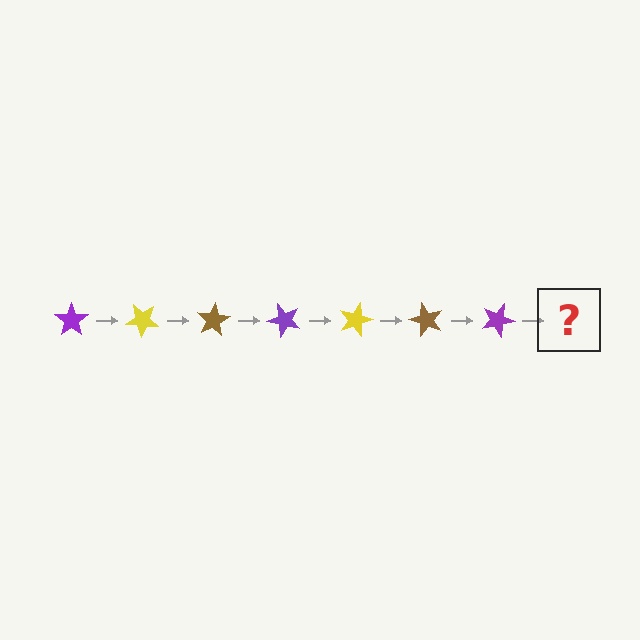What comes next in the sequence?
The next element should be a yellow star, rotated 280 degrees from the start.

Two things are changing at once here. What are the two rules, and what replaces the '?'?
The two rules are that it rotates 40 degrees each step and the color cycles through purple, yellow, and brown. The '?' should be a yellow star, rotated 280 degrees from the start.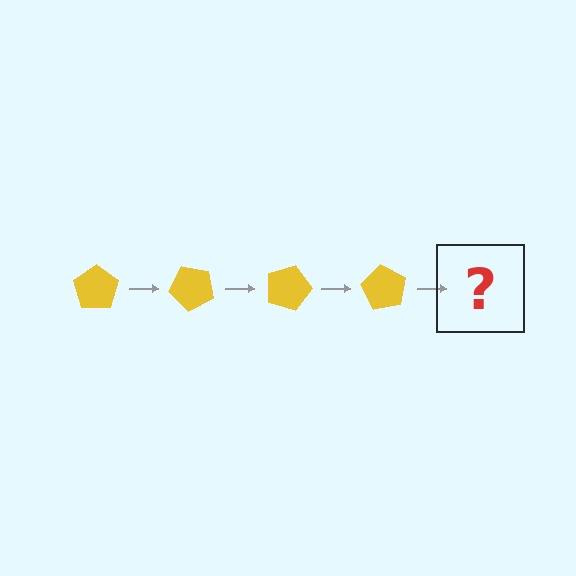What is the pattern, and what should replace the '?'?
The pattern is that the pentagon rotates 45 degrees each step. The '?' should be a yellow pentagon rotated 180 degrees.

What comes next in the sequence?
The next element should be a yellow pentagon rotated 180 degrees.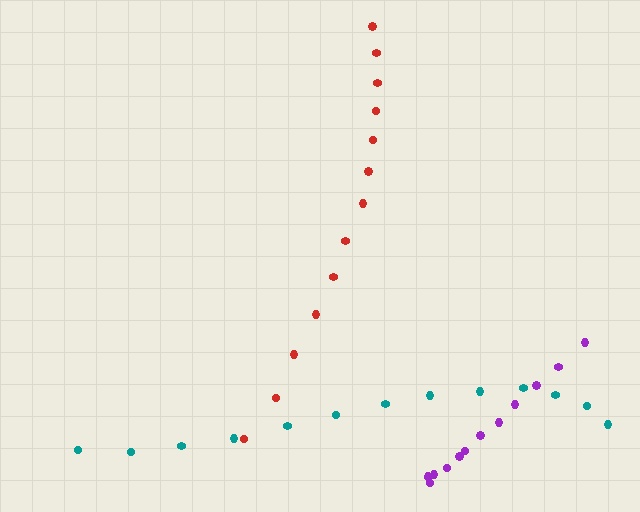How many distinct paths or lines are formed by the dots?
There are 3 distinct paths.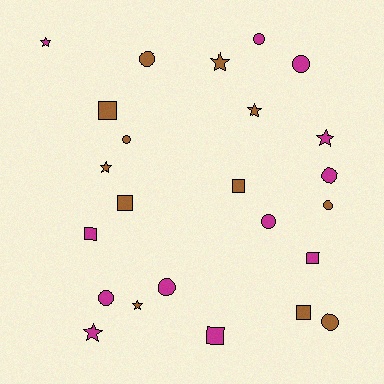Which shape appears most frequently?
Circle, with 10 objects.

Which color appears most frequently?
Brown, with 12 objects.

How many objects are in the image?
There are 24 objects.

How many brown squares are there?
There are 4 brown squares.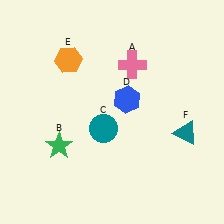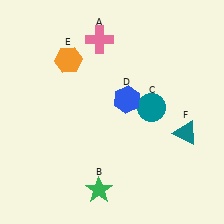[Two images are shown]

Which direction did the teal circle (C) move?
The teal circle (C) moved right.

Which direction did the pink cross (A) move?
The pink cross (A) moved left.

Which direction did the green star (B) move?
The green star (B) moved down.